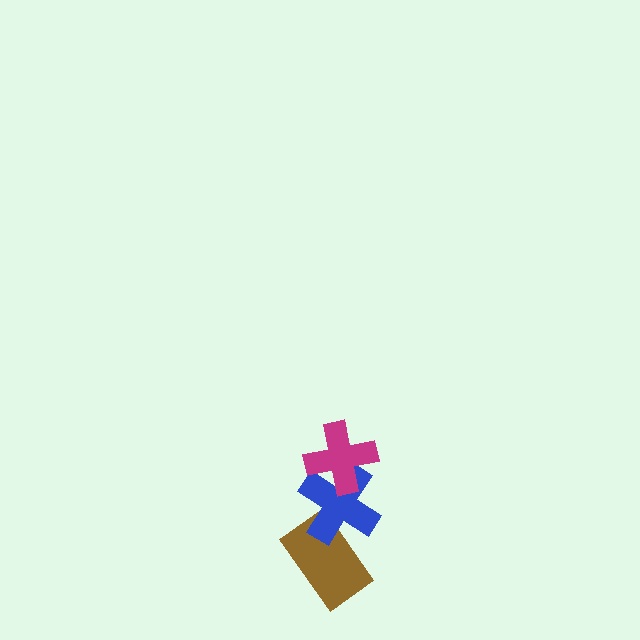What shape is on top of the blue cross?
The magenta cross is on top of the blue cross.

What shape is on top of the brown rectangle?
The blue cross is on top of the brown rectangle.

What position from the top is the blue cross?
The blue cross is 2nd from the top.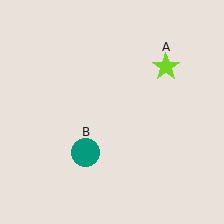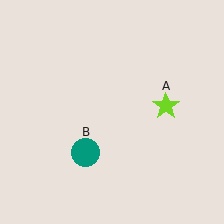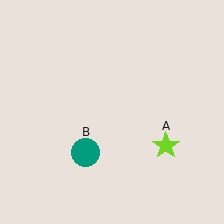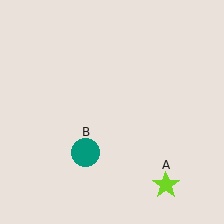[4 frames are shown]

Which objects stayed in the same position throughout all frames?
Teal circle (object B) remained stationary.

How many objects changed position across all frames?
1 object changed position: lime star (object A).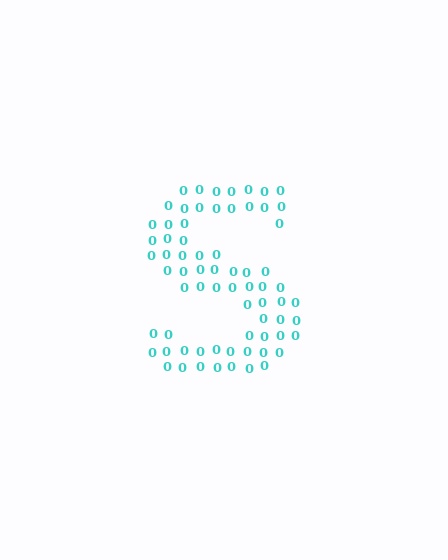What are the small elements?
The small elements are digit 0's.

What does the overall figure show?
The overall figure shows the letter S.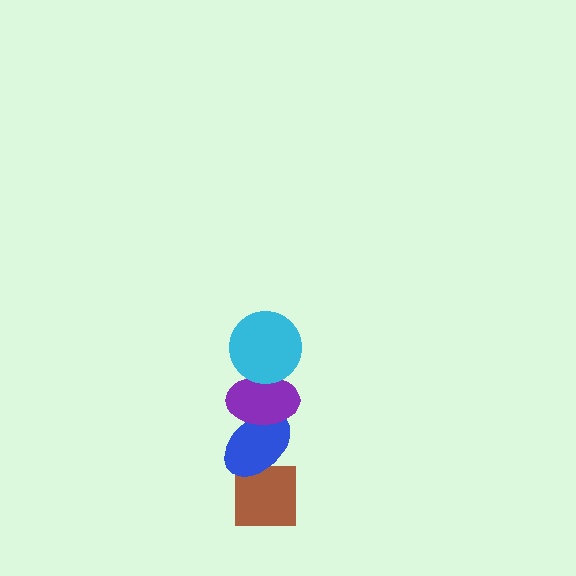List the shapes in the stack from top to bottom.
From top to bottom: the cyan circle, the purple ellipse, the blue ellipse, the brown square.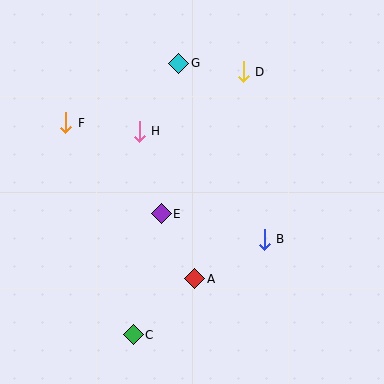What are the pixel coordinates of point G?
Point G is at (179, 63).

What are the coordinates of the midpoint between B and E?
The midpoint between B and E is at (213, 226).